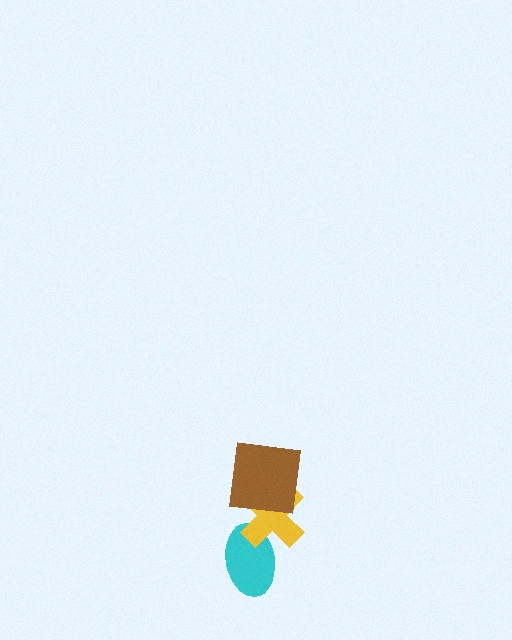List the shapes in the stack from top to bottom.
From top to bottom: the brown square, the yellow cross, the cyan ellipse.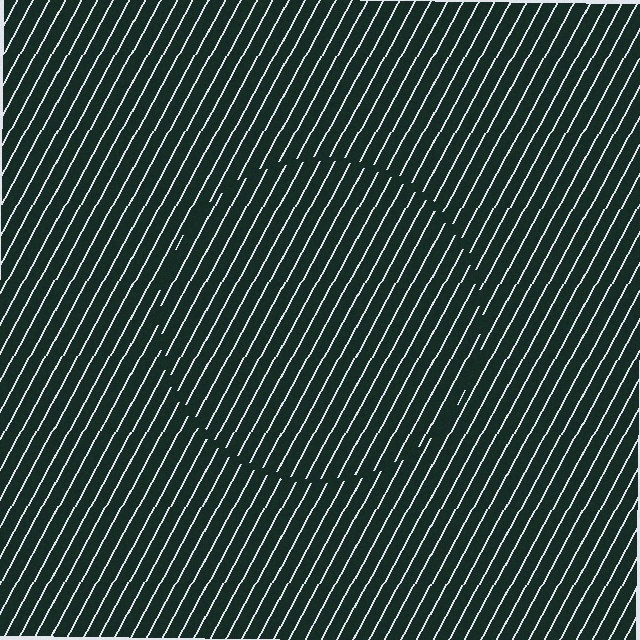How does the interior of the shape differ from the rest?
The interior of the shape contains the same grating, shifted by half a period — the contour is defined by the phase discontinuity where line-ends from the inner and outer gratings abut.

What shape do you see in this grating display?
An illusory circle. The interior of the shape contains the same grating, shifted by half a period — the contour is defined by the phase discontinuity where line-ends from the inner and outer gratings abut.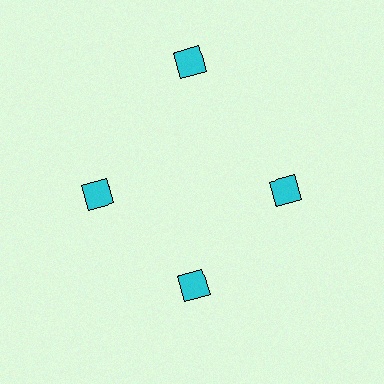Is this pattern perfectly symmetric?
No. The 4 cyan diamonds are arranged in a ring, but one element near the 12 o'clock position is pushed outward from the center, breaking the 4-fold rotational symmetry.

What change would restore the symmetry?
The symmetry would be restored by moving it inward, back onto the ring so that all 4 diamonds sit at equal angles and equal distance from the center.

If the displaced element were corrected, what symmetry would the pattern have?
It would have 4-fold rotational symmetry — the pattern would map onto itself every 90 degrees.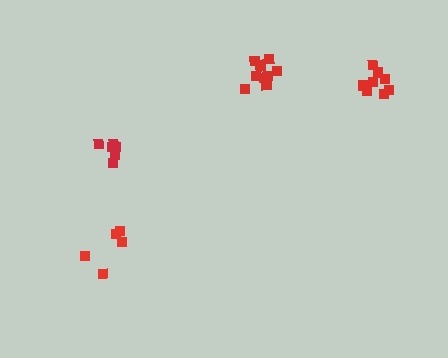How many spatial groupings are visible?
There are 4 spatial groupings.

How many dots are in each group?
Group 1: 7 dots, Group 2: 5 dots, Group 3: 10 dots, Group 4: 9 dots (31 total).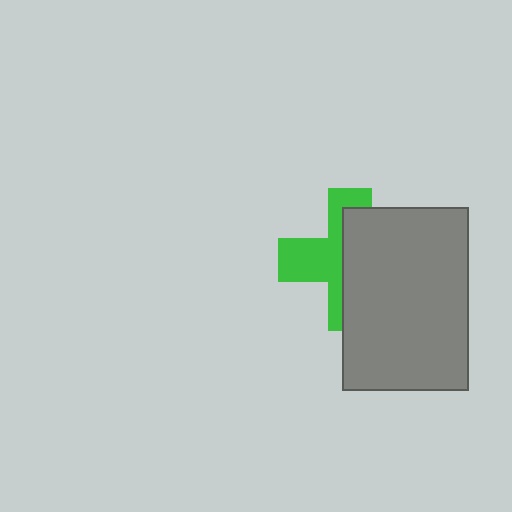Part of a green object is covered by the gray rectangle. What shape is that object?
It is a cross.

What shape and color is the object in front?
The object in front is a gray rectangle.